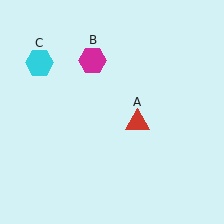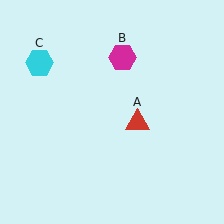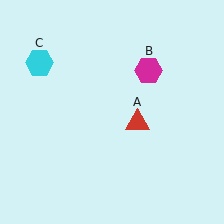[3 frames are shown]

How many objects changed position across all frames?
1 object changed position: magenta hexagon (object B).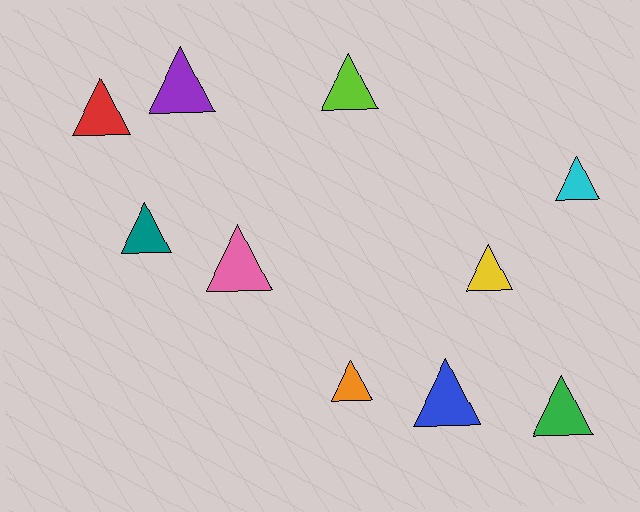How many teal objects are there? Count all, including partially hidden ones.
There is 1 teal object.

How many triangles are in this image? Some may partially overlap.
There are 10 triangles.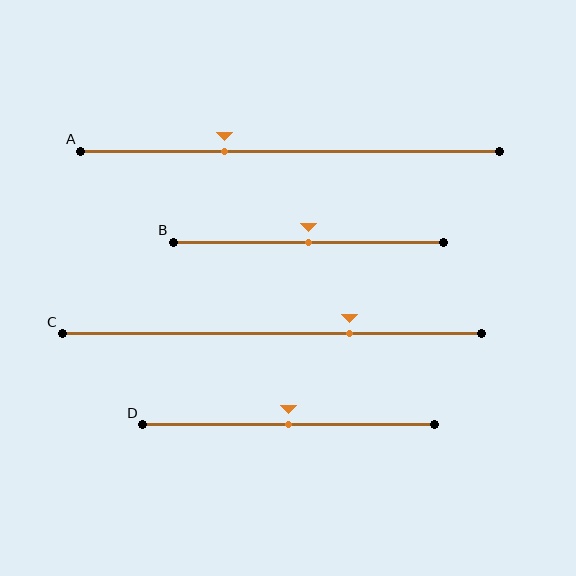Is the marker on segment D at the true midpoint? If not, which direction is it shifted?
Yes, the marker on segment D is at the true midpoint.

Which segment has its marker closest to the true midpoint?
Segment B has its marker closest to the true midpoint.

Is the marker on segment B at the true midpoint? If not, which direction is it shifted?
Yes, the marker on segment B is at the true midpoint.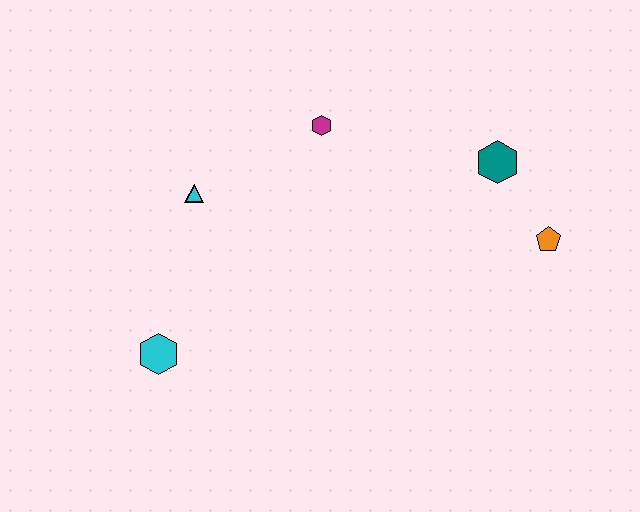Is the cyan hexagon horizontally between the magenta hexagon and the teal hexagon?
No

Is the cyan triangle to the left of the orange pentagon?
Yes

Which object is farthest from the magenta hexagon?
The cyan hexagon is farthest from the magenta hexagon.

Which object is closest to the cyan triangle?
The magenta hexagon is closest to the cyan triangle.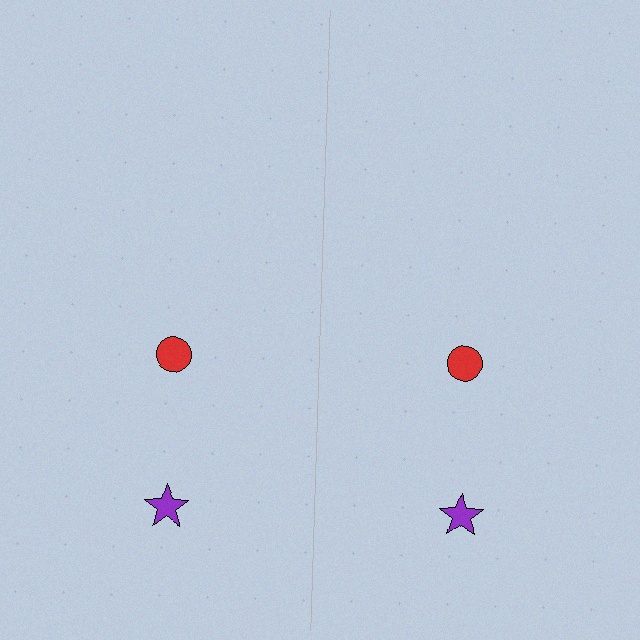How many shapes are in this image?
There are 4 shapes in this image.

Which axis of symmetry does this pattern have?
The pattern has a vertical axis of symmetry running through the center of the image.